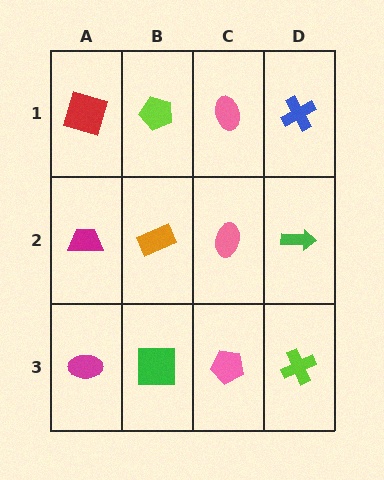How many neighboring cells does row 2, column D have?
3.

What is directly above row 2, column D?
A blue cross.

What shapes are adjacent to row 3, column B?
An orange rectangle (row 2, column B), a magenta ellipse (row 3, column A), a pink pentagon (row 3, column C).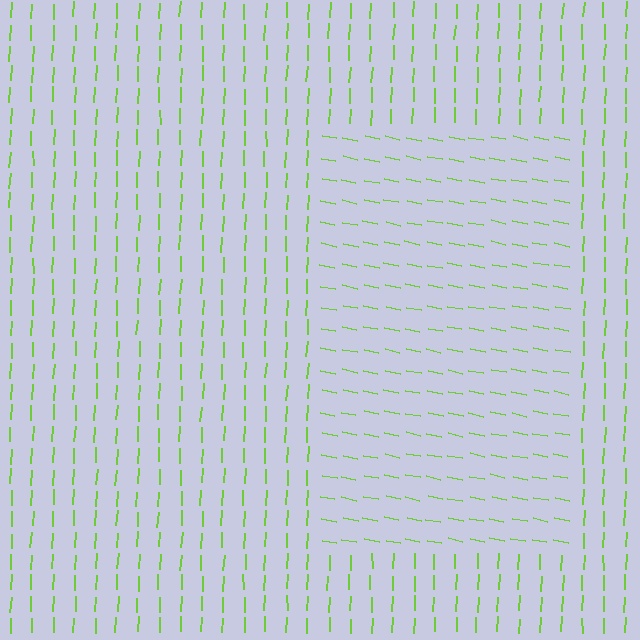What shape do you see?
I see a rectangle.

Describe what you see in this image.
The image is filled with small lime line segments. A rectangle region in the image has lines oriented differently from the surrounding lines, creating a visible texture boundary.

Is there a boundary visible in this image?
Yes, there is a texture boundary formed by a change in line orientation.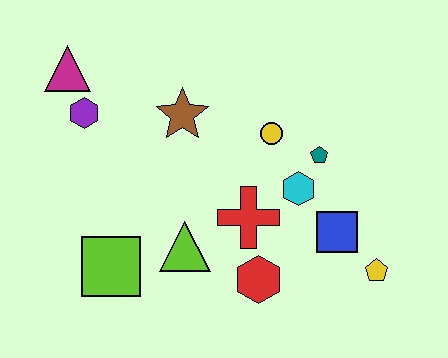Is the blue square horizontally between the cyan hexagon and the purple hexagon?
No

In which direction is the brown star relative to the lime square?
The brown star is above the lime square.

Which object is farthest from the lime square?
The yellow pentagon is farthest from the lime square.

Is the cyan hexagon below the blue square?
No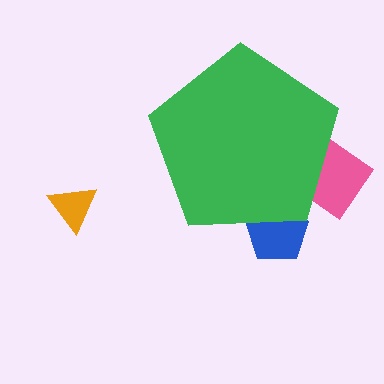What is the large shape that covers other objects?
A green pentagon.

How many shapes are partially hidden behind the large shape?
2 shapes are partially hidden.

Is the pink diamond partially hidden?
Yes, the pink diamond is partially hidden behind the green pentagon.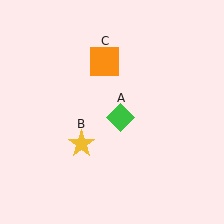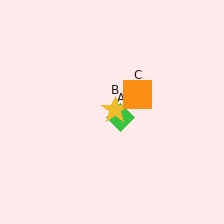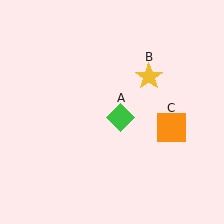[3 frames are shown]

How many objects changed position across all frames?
2 objects changed position: yellow star (object B), orange square (object C).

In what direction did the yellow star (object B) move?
The yellow star (object B) moved up and to the right.